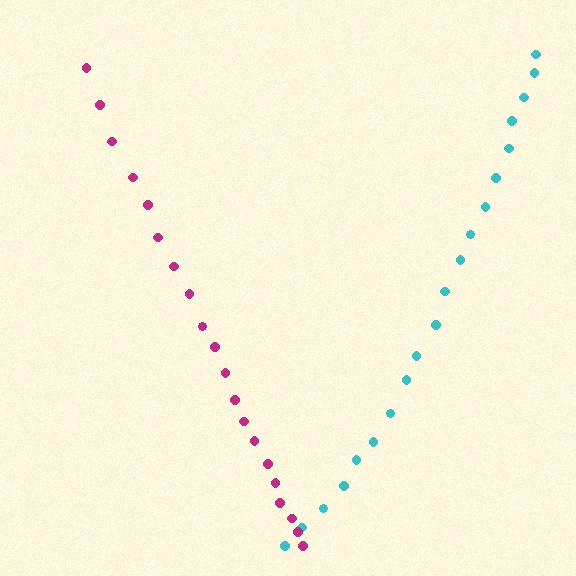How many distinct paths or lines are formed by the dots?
There are 2 distinct paths.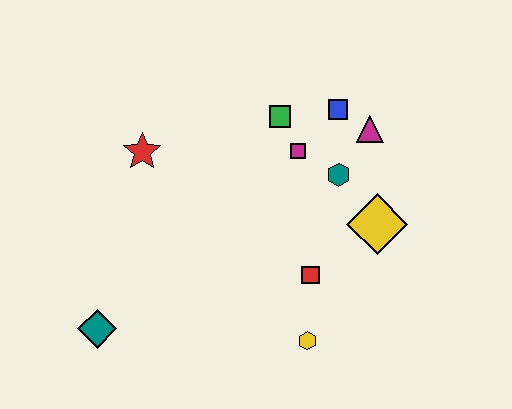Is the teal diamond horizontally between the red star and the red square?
No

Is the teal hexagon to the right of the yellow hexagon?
Yes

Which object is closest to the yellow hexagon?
The red square is closest to the yellow hexagon.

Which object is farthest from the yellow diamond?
The teal diamond is farthest from the yellow diamond.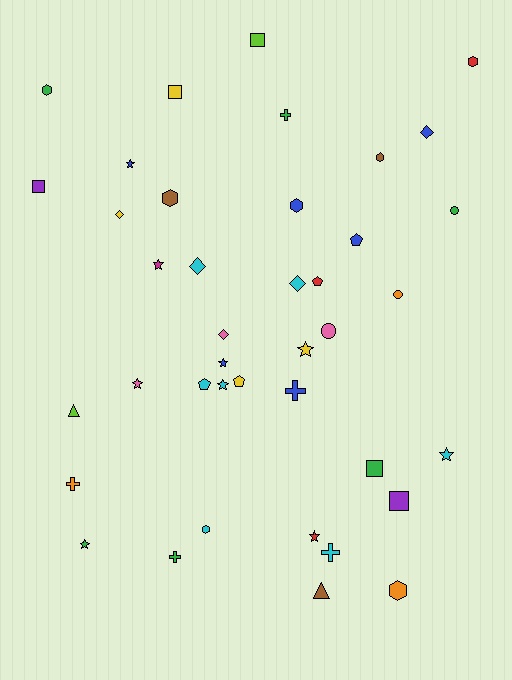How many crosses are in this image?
There are 5 crosses.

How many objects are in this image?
There are 40 objects.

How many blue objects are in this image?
There are 6 blue objects.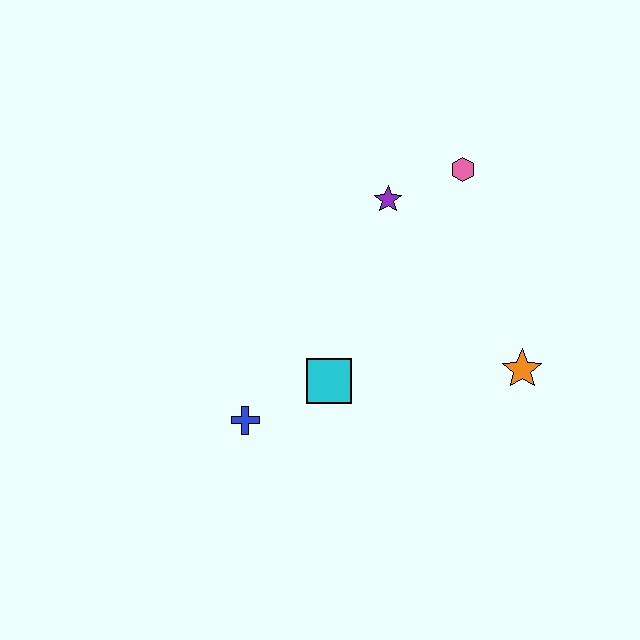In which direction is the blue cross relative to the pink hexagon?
The blue cross is below the pink hexagon.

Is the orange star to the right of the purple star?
Yes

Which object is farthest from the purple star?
The blue cross is farthest from the purple star.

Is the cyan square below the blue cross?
No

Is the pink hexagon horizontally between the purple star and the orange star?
Yes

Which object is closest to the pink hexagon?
The purple star is closest to the pink hexagon.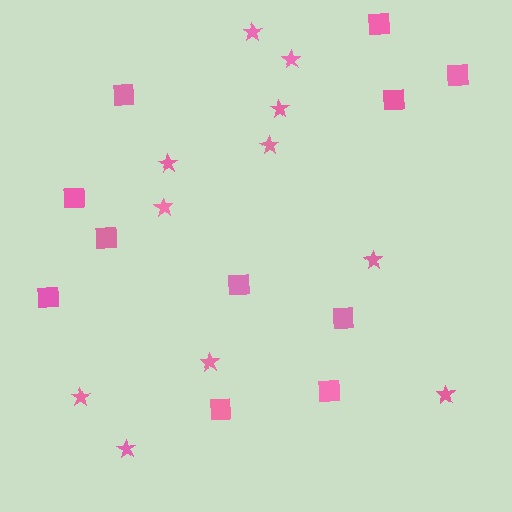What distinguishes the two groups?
There are 2 groups: one group of squares (11) and one group of stars (11).